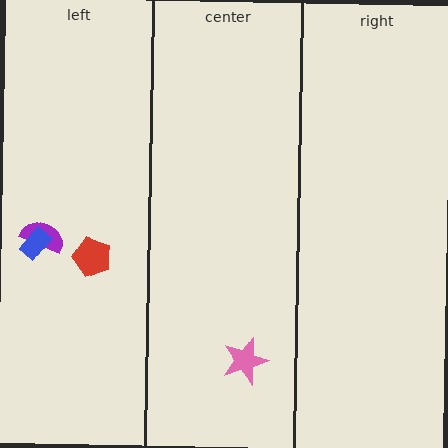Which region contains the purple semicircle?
The left region.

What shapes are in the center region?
The pink star.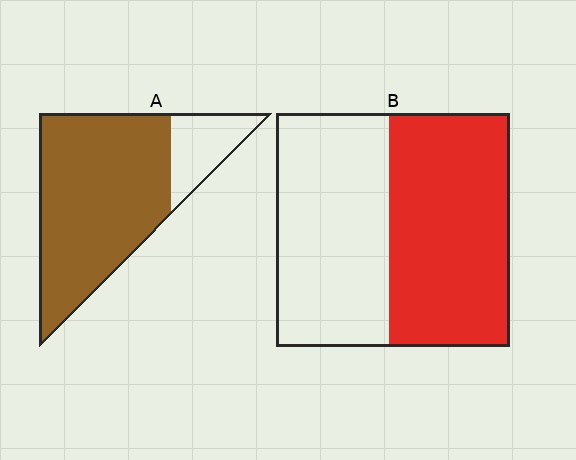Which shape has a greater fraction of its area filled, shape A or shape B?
Shape A.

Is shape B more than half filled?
Roughly half.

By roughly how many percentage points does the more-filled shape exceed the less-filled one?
By roughly 30 percentage points (A over B).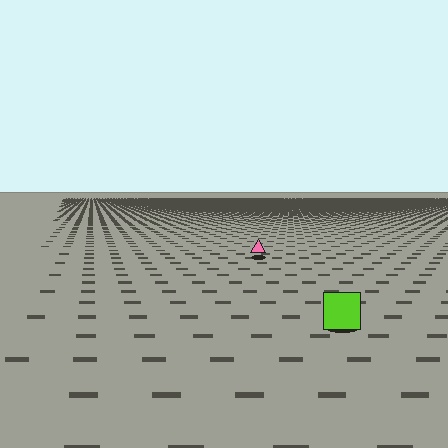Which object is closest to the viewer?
The lime square is closest. The texture marks near it are larger and more spread out.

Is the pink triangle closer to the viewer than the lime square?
No. The lime square is closer — you can tell from the texture gradient: the ground texture is coarser near it.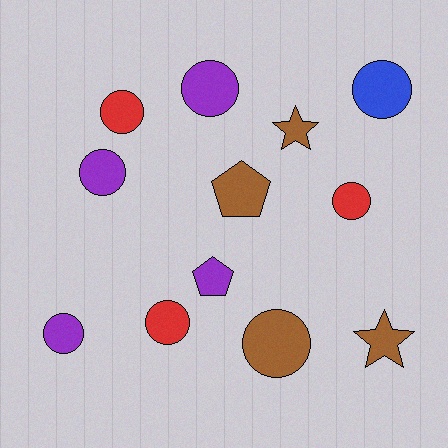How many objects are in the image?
There are 12 objects.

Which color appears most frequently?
Purple, with 4 objects.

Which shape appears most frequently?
Circle, with 8 objects.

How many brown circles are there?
There is 1 brown circle.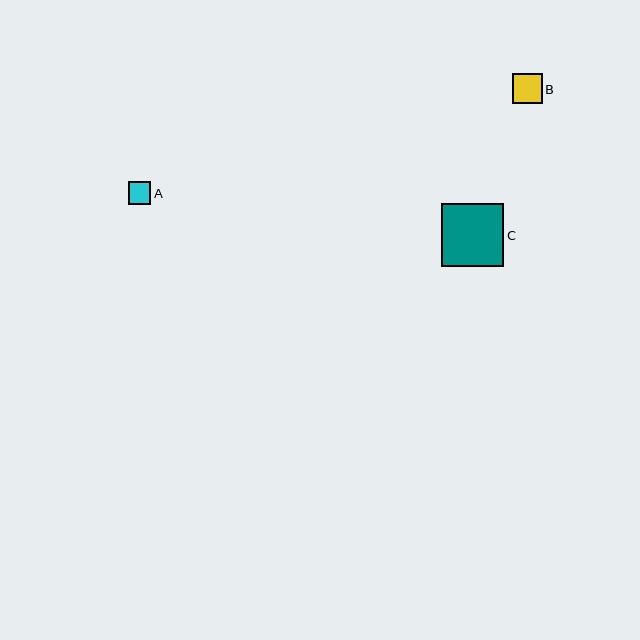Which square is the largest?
Square C is the largest with a size of approximately 63 pixels.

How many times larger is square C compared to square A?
Square C is approximately 2.8 times the size of square A.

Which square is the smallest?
Square A is the smallest with a size of approximately 23 pixels.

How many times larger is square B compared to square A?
Square B is approximately 1.3 times the size of square A.